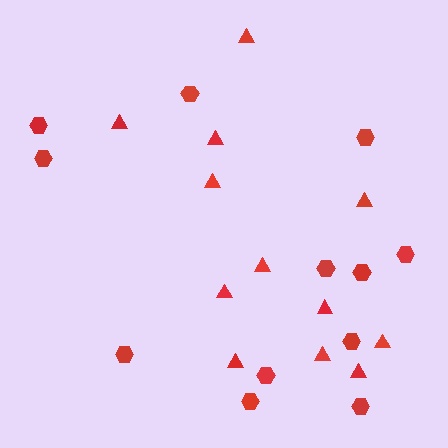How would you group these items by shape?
There are 2 groups: one group of triangles (12) and one group of hexagons (12).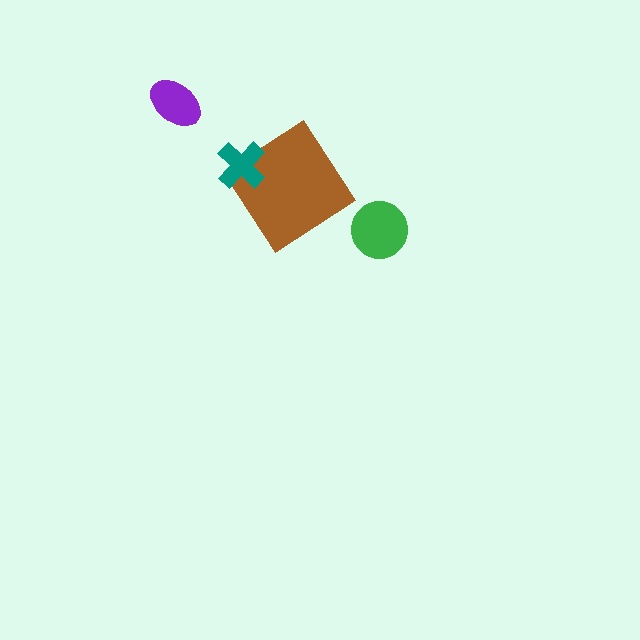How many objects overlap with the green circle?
0 objects overlap with the green circle.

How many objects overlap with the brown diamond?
1 object overlaps with the brown diamond.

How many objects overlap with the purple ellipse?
0 objects overlap with the purple ellipse.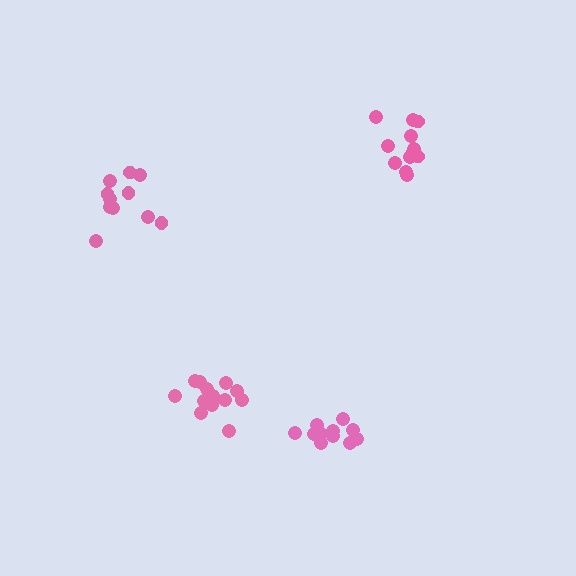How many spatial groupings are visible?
There are 4 spatial groupings.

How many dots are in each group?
Group 1: 11 dots, Group 2: 14 dots, Group 3: 12 dots, Group 4: 11 dots (48 total).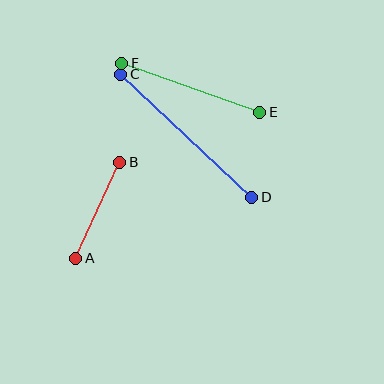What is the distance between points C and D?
The distance is approximately 179 pixels.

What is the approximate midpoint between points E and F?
The midpoint is at approximately (191, 88) pixels.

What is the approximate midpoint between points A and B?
The midpoint is at approximately (98, 210) pixels.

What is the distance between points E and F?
The distance is approximately 146 pixels.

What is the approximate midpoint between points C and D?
The midpoint is at approximately (186, 136) pixels.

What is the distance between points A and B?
The distance is approximately 106 pixels.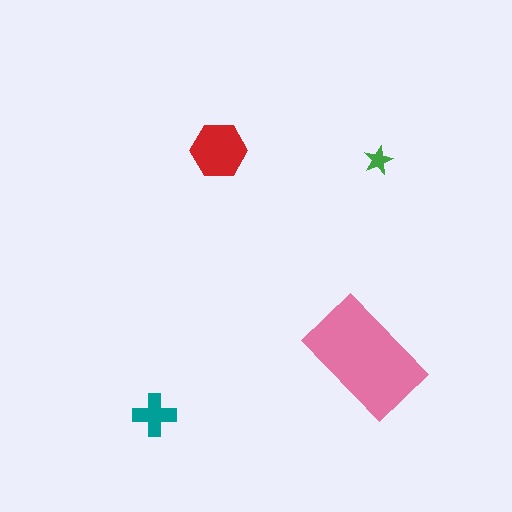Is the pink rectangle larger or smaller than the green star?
Larger.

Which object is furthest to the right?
The green star is rightmost.